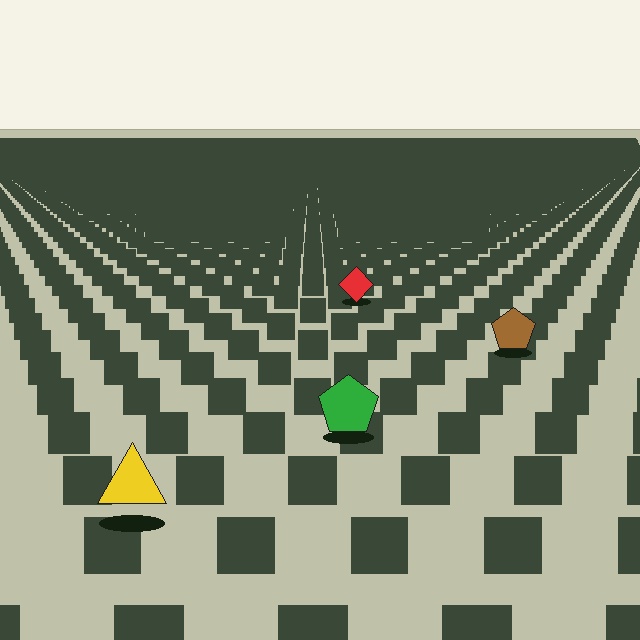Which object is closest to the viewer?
The yellow triangle is closest. The texture marks near it are larger and more spread out.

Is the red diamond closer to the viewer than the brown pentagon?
No. The brown pentagon is closer — you can tell from the texture gradient: the ground texture is coarser near it.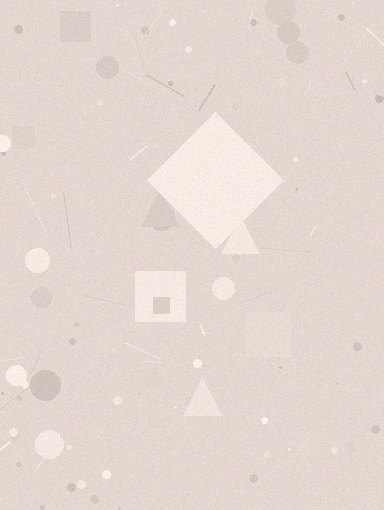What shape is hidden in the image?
A diamond is hidden in the image.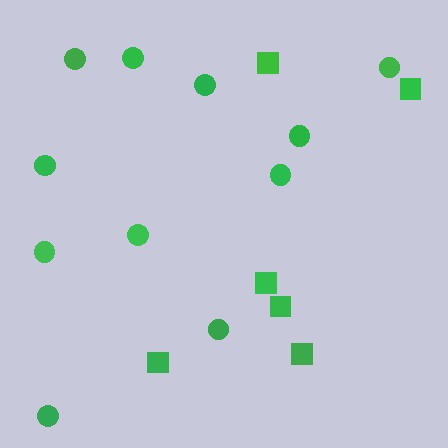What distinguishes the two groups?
There are 2 groups: one group of squares (6) and one group of circles (11).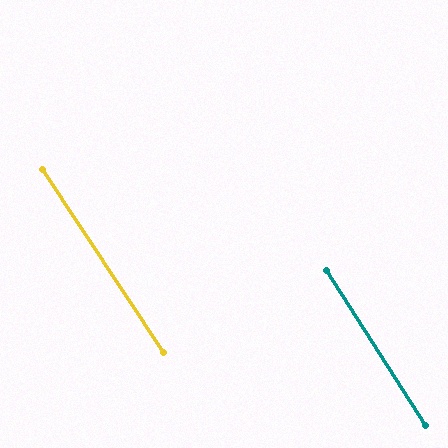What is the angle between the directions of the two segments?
Approximately 1 degree.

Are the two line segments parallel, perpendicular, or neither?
Parallel — their directions differ by only 1.0°.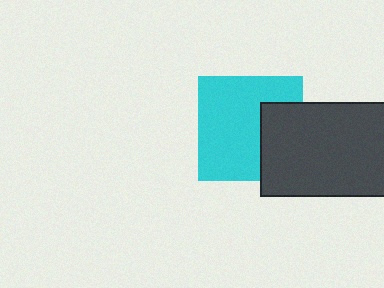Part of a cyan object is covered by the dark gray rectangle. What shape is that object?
It is a square.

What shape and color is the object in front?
The object in front is a dark gray rectangle.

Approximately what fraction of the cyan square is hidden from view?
Roughly 31% of the cyan square is hidden behind the dark gray rectangle.